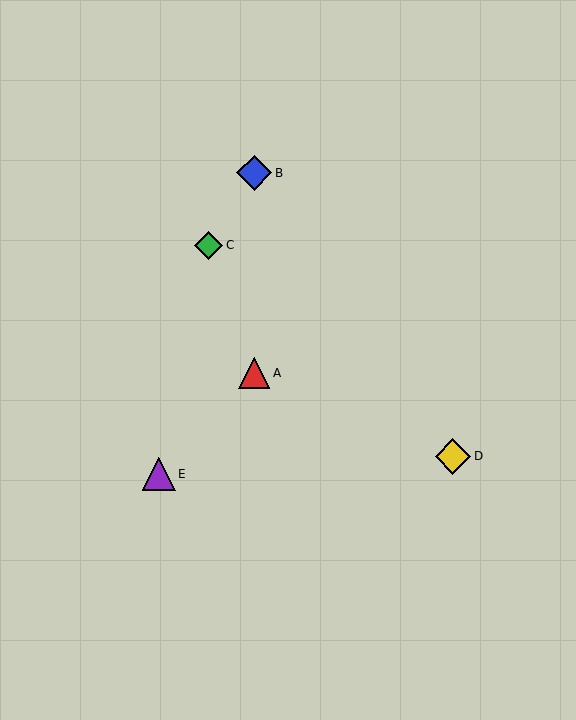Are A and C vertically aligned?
No, A is at x≈254 and C is at x≈208.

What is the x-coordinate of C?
Object C is at x≈208.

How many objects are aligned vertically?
2 objects (A, B) are aligned vertically.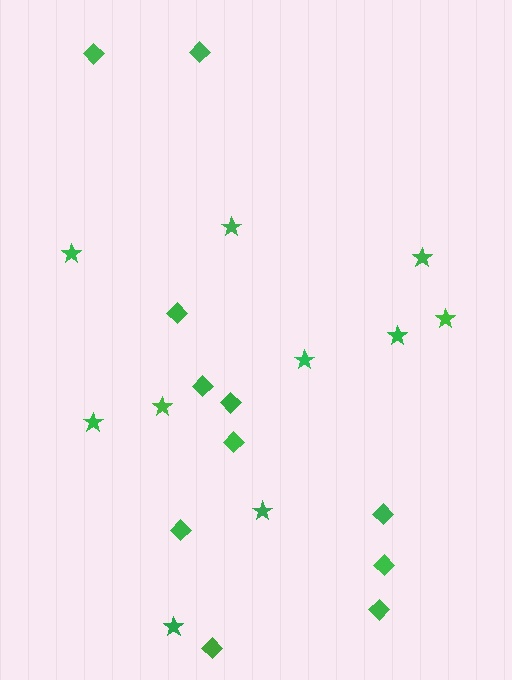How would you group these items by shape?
There are 2 groups: one group of diamonds (11) and one group of stars (10).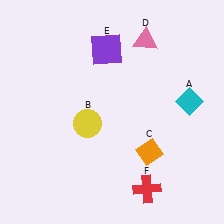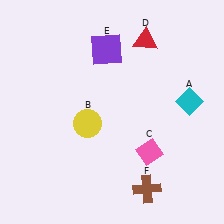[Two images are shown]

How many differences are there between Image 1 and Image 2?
There are 3 differences between the two images.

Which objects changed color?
C changed from orange to pink. D changed from pink to red. F changed from red to brown.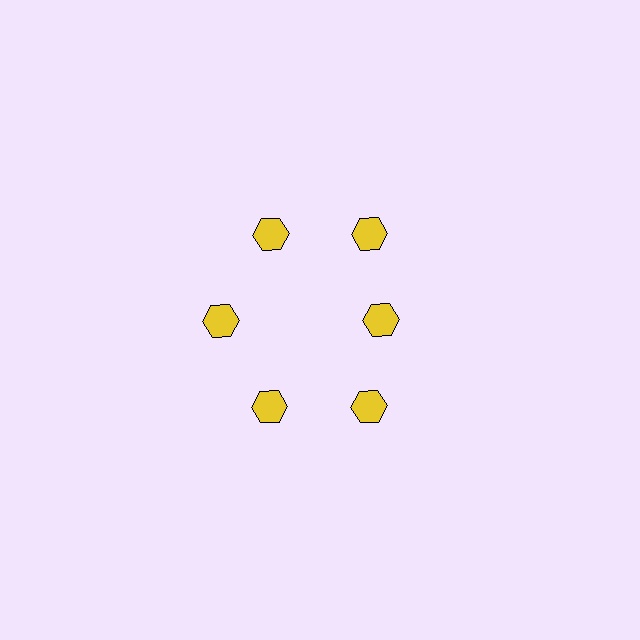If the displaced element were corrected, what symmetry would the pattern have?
It would have 6-fold rotational symmetry — the pattern would map onto itself every 60 degrees.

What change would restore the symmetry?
The symmetry would be restored by moving it outward, back onto the ring so that all 6 hexagons sit at equal angles and equal distance from the center.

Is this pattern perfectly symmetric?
No. The 6 yellow hexagons are arranged in a ring, but one element near the 3 o'clock position is pulled inward toward the center, breaking the 6-fold rotational symmetry.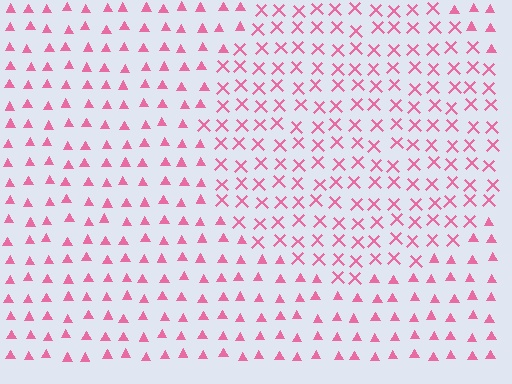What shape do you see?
I see a circle.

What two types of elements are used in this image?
The image uses X marks inside the circle region and triangles outside it.